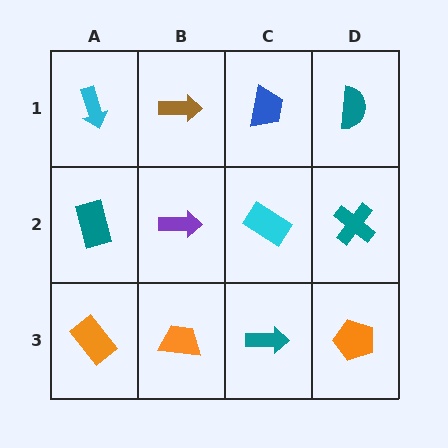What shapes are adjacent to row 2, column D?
A teal semicircle (row 1, column D), an orange pentagon (row 3, column D), a cyan rectangle (row 2, column C).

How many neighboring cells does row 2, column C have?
4.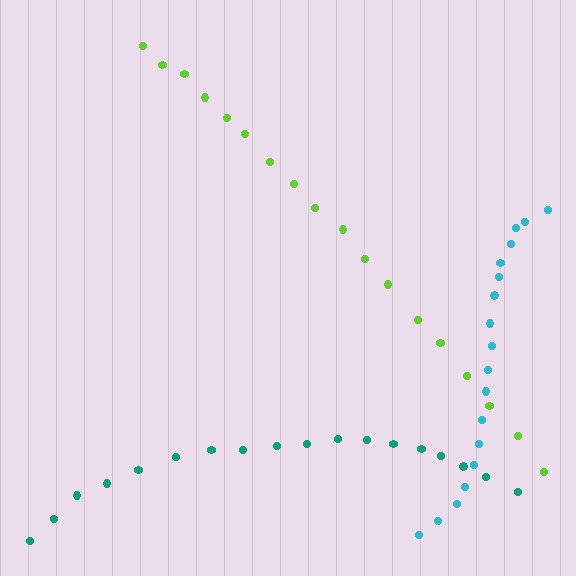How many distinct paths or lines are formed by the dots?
There are 3 distinct paths.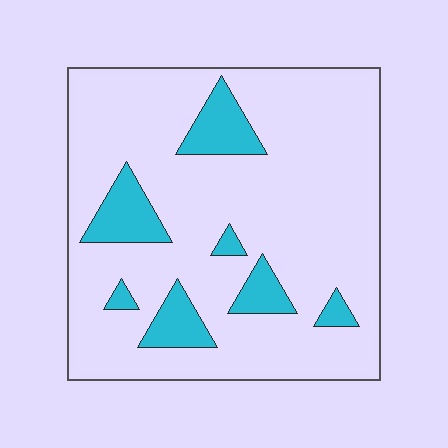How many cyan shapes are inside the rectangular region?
7.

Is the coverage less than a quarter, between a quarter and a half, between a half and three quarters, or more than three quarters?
Less than a quarter.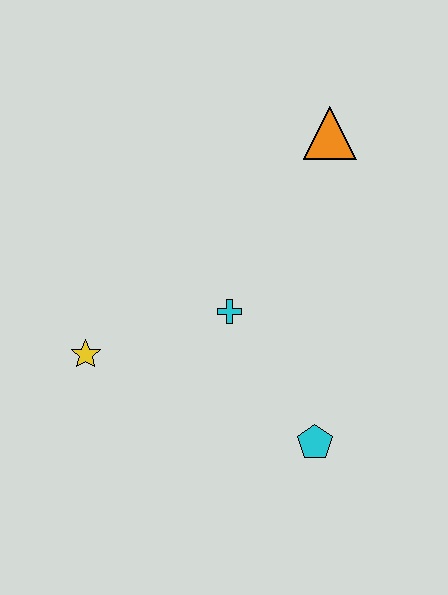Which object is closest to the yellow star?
The cyan cross is closest to the yellow star.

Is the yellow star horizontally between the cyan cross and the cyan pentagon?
No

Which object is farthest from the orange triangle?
The yellow star is farthest from the orange triangle.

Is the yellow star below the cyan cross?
Yes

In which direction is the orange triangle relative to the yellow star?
The orange triangle is to the right of the yellow star.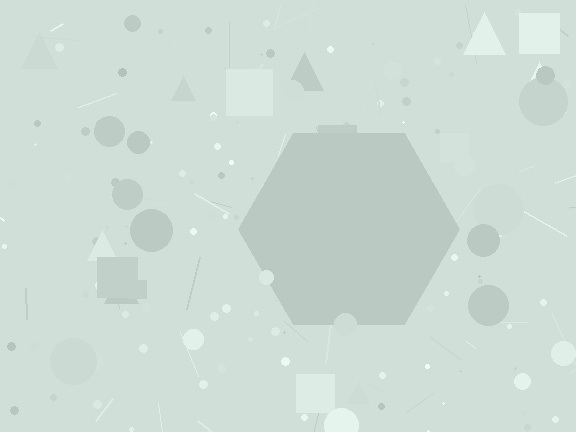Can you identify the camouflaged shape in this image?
The camouflaged shape is a hexagon.